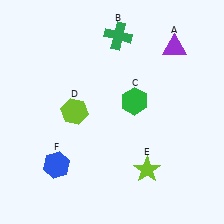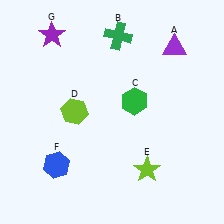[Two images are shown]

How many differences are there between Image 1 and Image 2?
There is 1 difference between the two images.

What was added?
A purple star (G) was added in Image 2.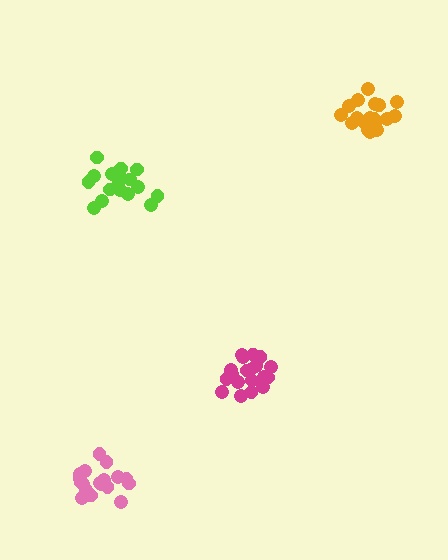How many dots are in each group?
Group 1: 17 dots, Group 2: 21 dots, Group 3: 19 dots, Group 4: 19 dots (76 total).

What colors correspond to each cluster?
The clusters are colored: lime, orange, magenta, pink.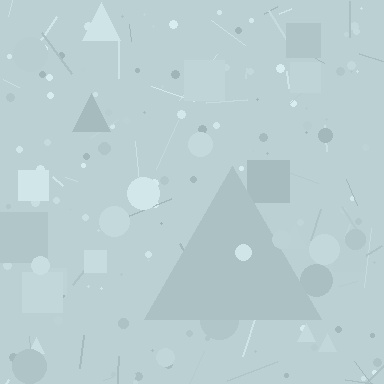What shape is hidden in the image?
A triangle is hidden in the image.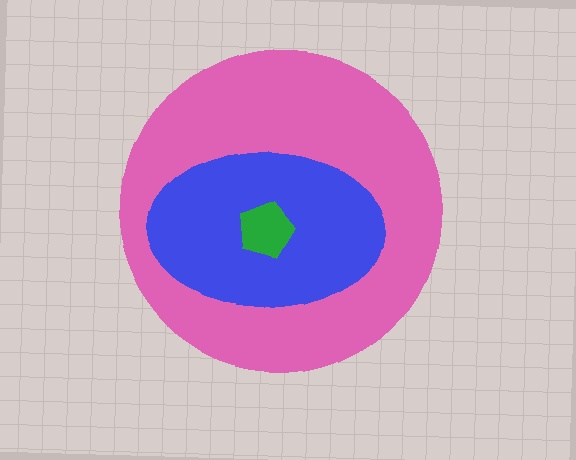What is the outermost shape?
The pink circle.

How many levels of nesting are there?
3.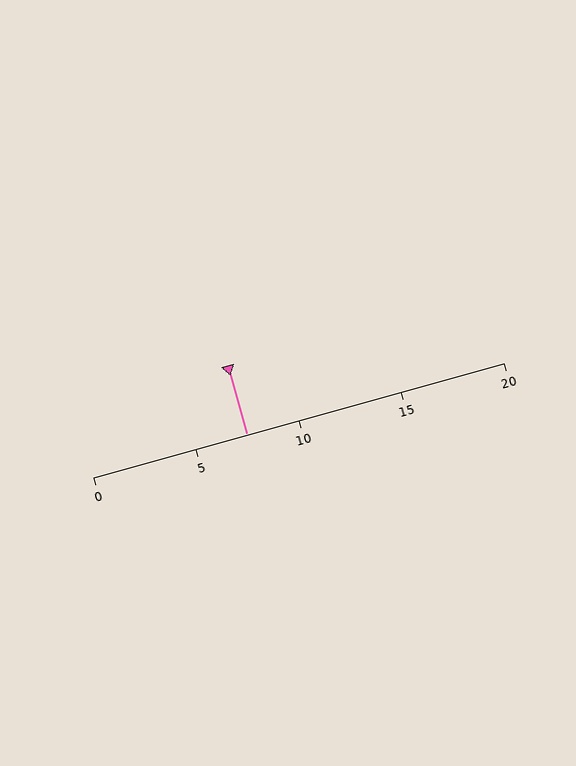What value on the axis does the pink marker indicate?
The marker indicates approximately 7.5.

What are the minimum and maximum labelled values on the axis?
The axis runs from 0 to 20.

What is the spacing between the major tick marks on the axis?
The major ticks are spaced 5 apart.